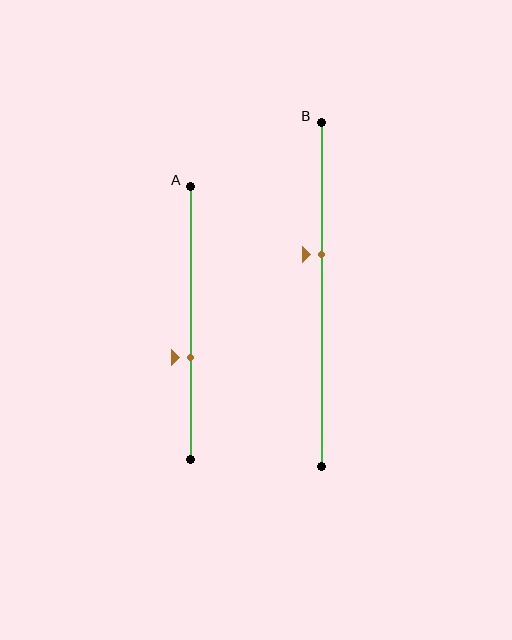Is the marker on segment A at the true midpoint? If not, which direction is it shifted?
No, the marker on segment A is shifted downward by about 13% of the segment length.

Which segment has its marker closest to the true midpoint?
Segment B has its marker closest to the true midpoint.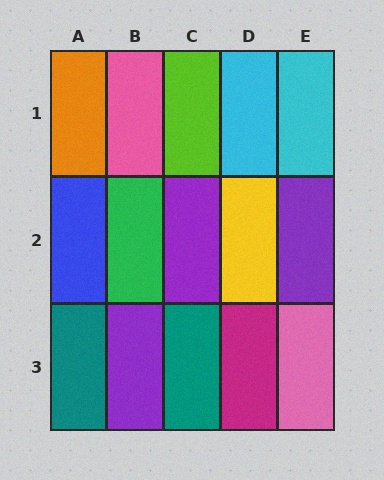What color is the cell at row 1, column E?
Cyan.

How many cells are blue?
1 cell is blue.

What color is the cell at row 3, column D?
Magenta.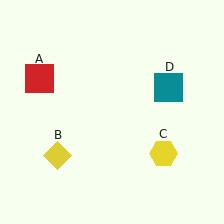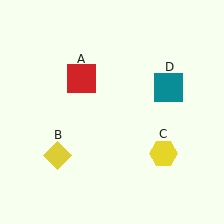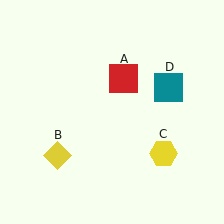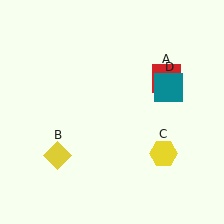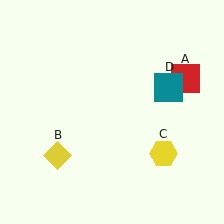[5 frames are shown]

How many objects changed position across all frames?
1 object changed position: red square (object A).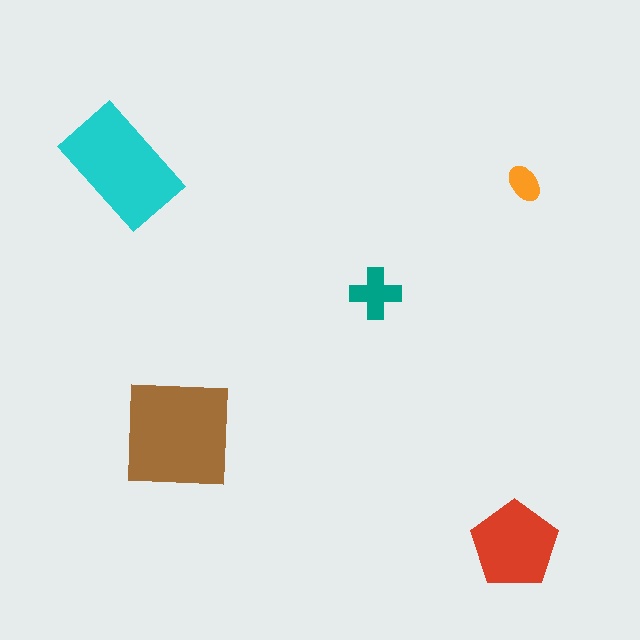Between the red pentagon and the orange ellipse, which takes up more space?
The red pentagon.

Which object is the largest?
The brown square.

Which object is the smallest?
The orange ellipse.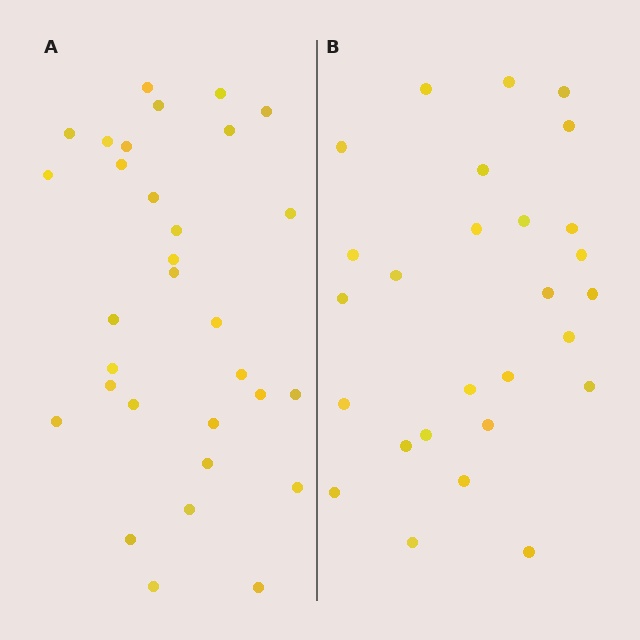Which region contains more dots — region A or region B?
Region A (the left region) has more dots.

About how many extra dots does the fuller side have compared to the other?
Region A has about 4 more dots than region B.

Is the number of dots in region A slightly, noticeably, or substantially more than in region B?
Region A has only slightly more — the two regions are fairly close. The ratio is roughly 1.1 to 1.